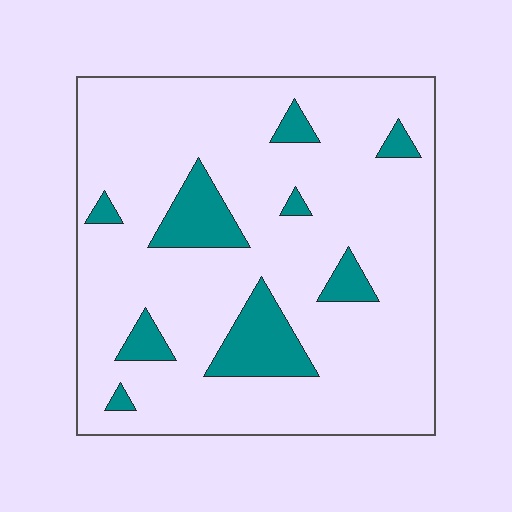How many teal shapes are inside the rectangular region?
9.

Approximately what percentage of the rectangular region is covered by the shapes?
Approximately 15%.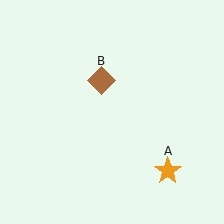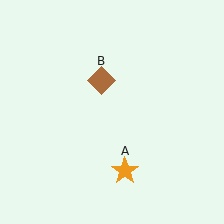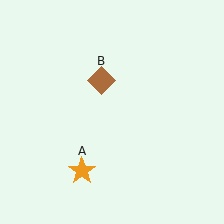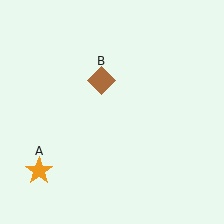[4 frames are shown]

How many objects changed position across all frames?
1 object changed position: orange star (object A).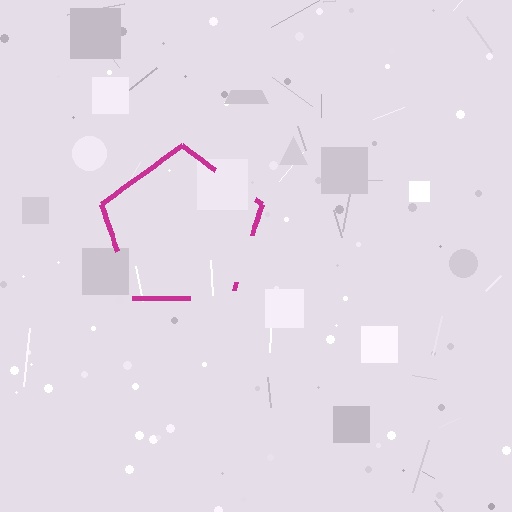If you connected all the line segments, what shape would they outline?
They would outline a pentagon.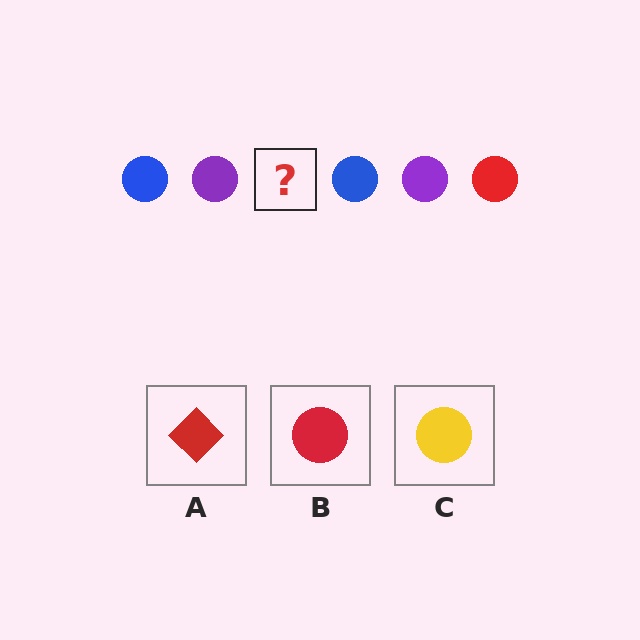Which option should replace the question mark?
Option B.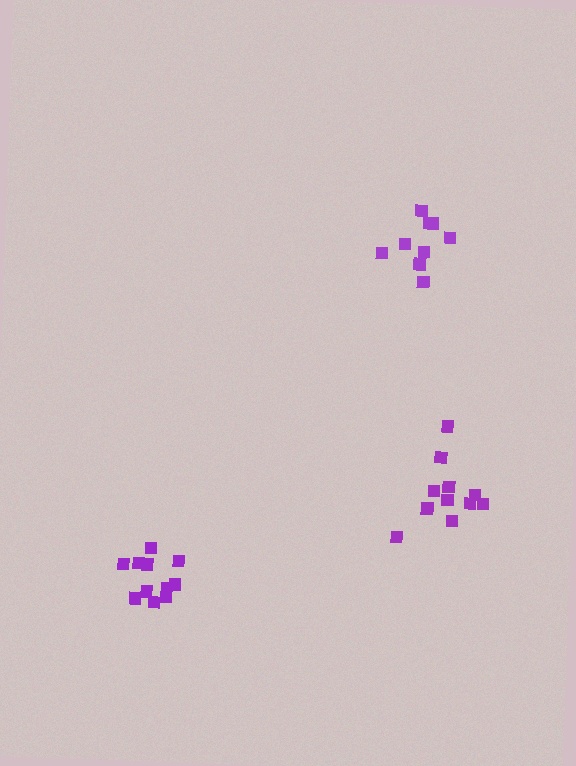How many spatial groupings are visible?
There are 3 spatial groupings.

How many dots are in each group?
Group 1: 9 dots, Group 2: 11 dots, Group 3: 11 dots (31 total).